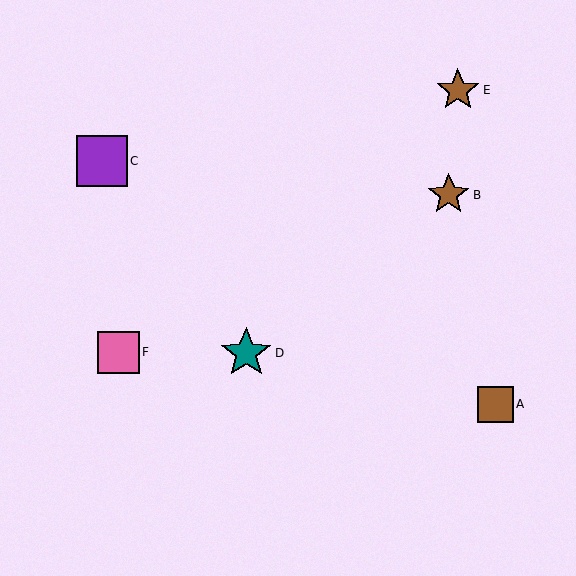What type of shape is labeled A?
Shape A is a brown square.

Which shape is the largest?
The teal star (labeled D) is the largest.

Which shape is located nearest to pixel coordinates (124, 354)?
The pink square (labeled F) at (118, 352) is nearest to that location.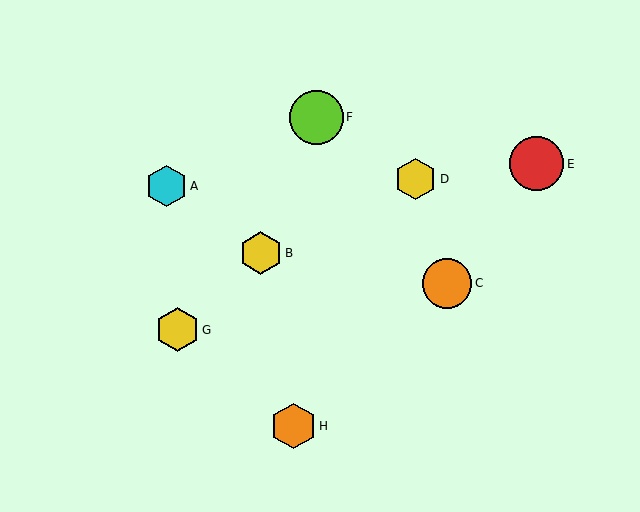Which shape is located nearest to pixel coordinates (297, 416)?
The orange hexagon (labeled H) at (293, 426) is nearest to that location.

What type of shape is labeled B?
Shape B is a yellow hexagon.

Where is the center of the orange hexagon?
The center of the orange hexagon is at (293, 426).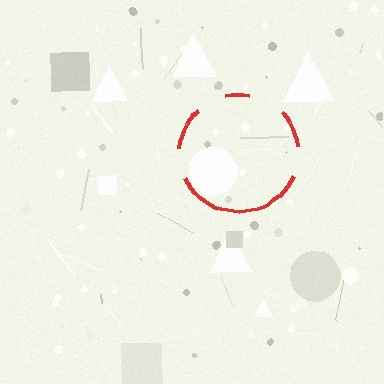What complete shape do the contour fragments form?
The contour fragments form a circle.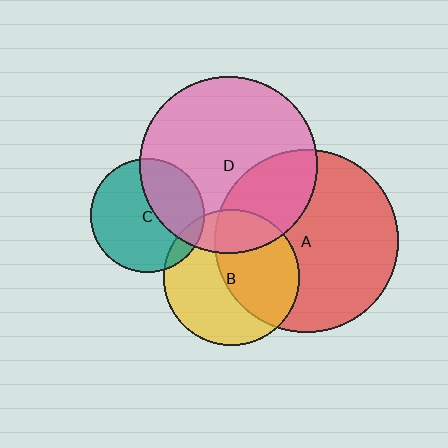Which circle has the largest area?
Circle A (red).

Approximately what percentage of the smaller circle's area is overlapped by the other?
Approximately 30%.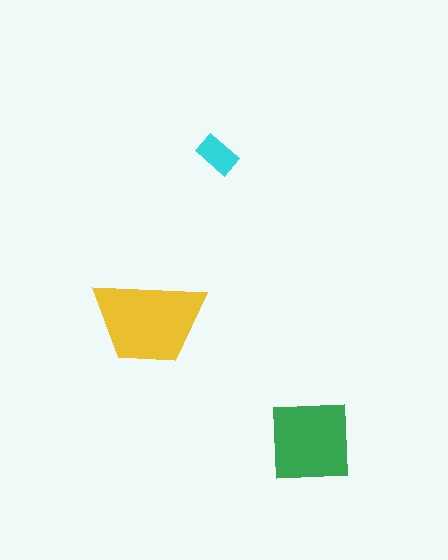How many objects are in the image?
There are 3 objects in the image.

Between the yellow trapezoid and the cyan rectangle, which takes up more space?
The yellow trapezoid.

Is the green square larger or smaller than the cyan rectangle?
Larger.